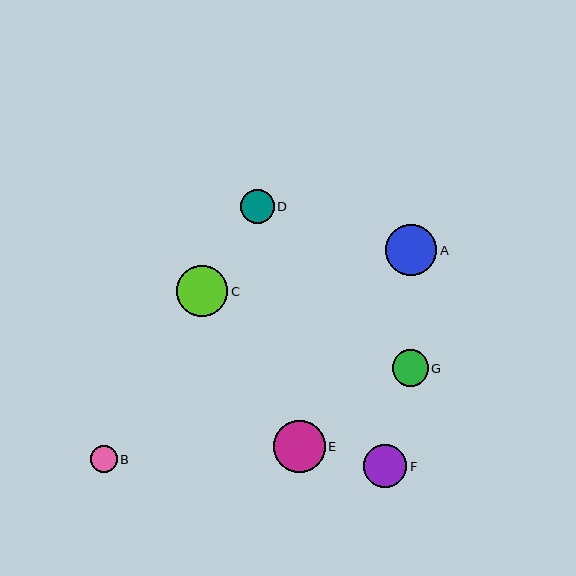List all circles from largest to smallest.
From largest to smallest: E, A, C, F, G, D, B.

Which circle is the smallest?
Circle B is the smallest with a size of approximately 27 pixels.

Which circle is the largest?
Circle E is the largest with a size of approximately 52 pixels.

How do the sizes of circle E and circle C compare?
Circle E and circle C are approximately the same size.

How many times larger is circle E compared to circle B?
Circle E is approximately 1.9 times the size of circle B.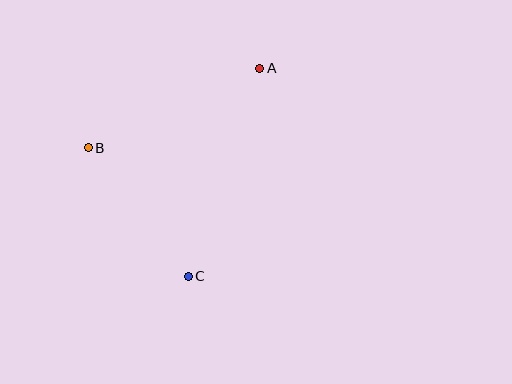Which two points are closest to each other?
Points B and C are closest to each other.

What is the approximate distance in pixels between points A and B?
The distance between A and B is approximately 189 pixels.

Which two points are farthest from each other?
Points A and C are farthest from each other.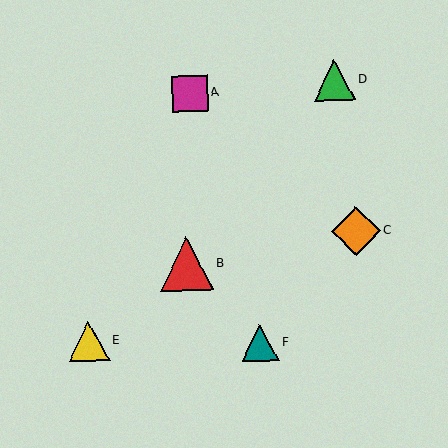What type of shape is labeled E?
Shape E is a yellow triangle.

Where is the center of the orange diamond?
The center of the orange diamond is at (356, 231).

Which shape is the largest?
The red triangle (labeled B) is the largest.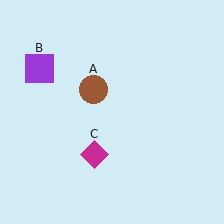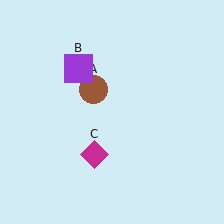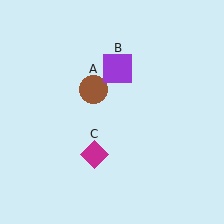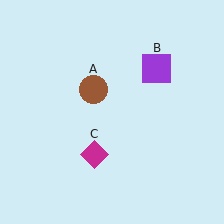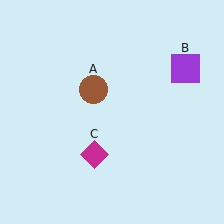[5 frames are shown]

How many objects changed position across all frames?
1 object changed position: purple square (object B).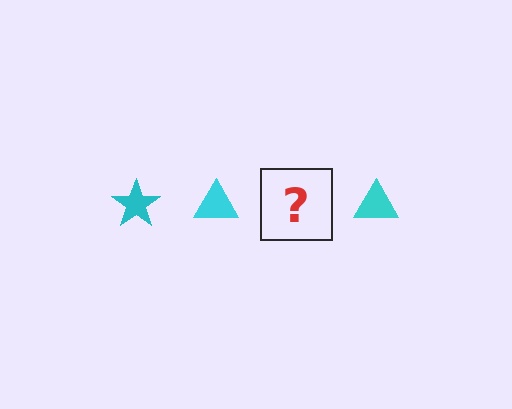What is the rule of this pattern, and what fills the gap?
The rule is that the pattern cycles through star, triangle shapes in cyan. The gap should be filled with a cyan star.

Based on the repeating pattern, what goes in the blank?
The blank should be a cyan star.